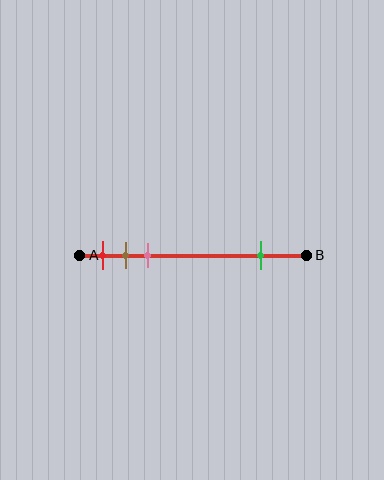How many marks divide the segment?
There are 4 marks dividing the segment.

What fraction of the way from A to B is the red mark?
The red mark is approximately 10% (0.1) of the way from A to B.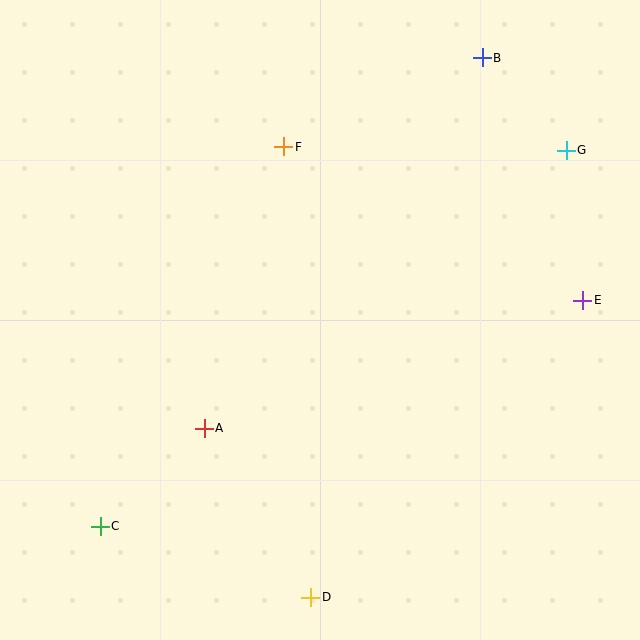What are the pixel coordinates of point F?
Point F is at (284, 147).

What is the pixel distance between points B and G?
The distance between B and G is 125 pixels.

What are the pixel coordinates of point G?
Point G is at (566, 150).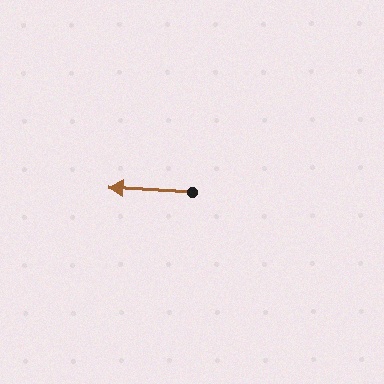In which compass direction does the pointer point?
West.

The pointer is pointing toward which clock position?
Roughly 9 o'clock.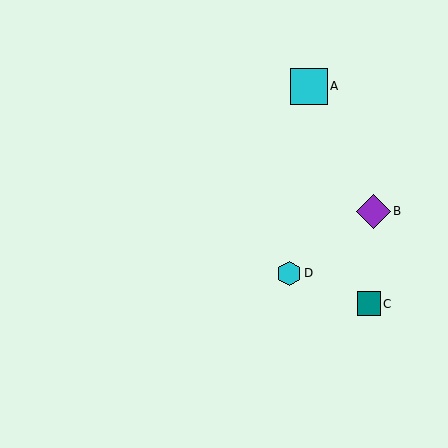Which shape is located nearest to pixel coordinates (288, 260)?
The cyan hexagon (labeled D) at (289, 273) is nearest to that location.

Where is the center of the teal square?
The center of the teal square is at (369, 304).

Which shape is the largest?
The cyan square (labeled A) is the largest.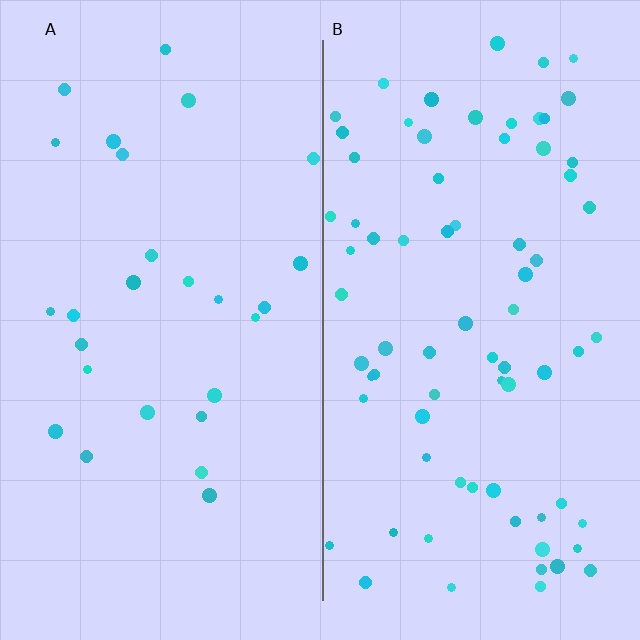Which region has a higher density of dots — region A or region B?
B (the right).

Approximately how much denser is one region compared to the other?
Approximately 2.8× — region B over region A.